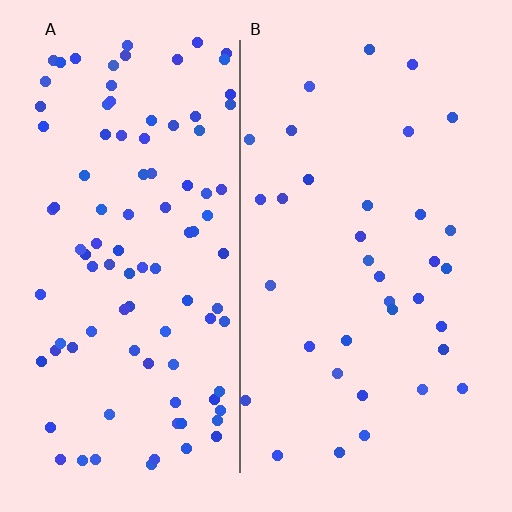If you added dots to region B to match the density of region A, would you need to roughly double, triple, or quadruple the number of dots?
Approximately triple.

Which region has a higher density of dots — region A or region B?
A (the left).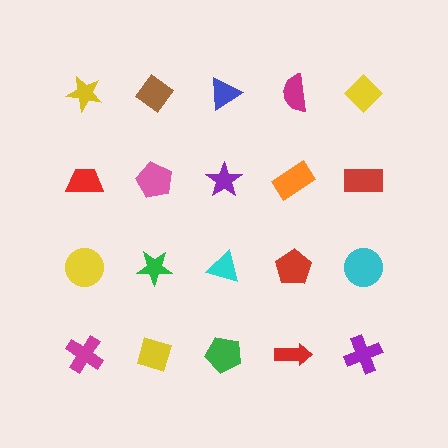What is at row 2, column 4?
An orange rectangle.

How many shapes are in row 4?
5 shapes.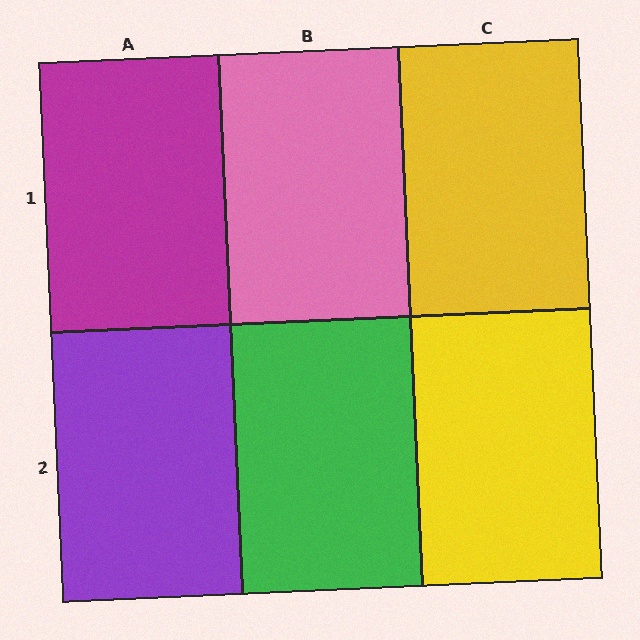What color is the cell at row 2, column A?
Purple.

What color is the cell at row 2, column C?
Yellow.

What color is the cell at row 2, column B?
Green.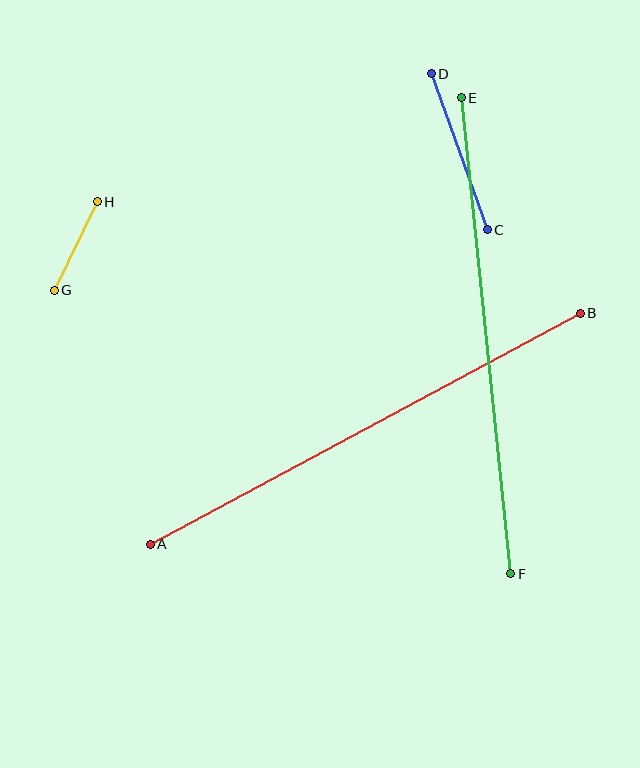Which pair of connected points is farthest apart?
Points A and B are farthest apart.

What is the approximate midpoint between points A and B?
The midpoint is at approximately (365, 429) pixels.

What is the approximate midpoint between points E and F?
The midpoint is at approximately (486, 336) pixels.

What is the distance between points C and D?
The distance is approximately 166 pixels.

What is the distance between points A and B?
The distance is approximately 488 pixels.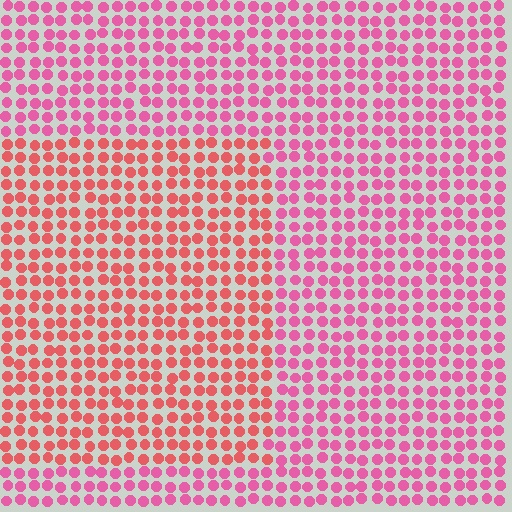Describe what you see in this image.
The image is filled with small pink elements in a uniform arrangement. A rectangle-shaped region is visible where the elements are tinted to a slightly different hue, forming a subtle color boundary.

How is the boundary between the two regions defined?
The boundary is defined purely by a slight shift in hue (about 30 degrees). Spacing, size, and orientation are identical on both sides.